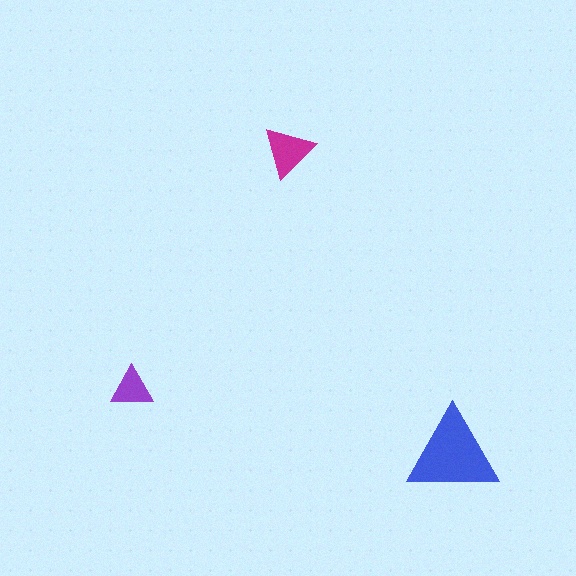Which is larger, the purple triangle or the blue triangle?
The blue one.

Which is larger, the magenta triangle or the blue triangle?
The blue one.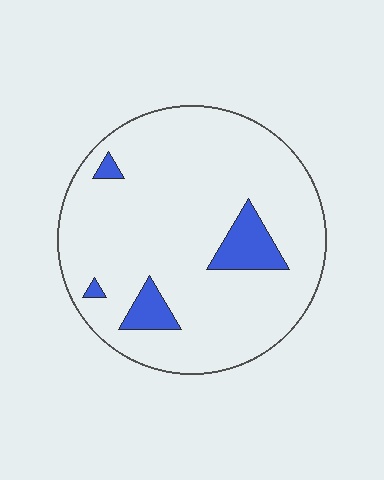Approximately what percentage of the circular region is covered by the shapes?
Approximately 10%.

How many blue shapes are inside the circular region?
4.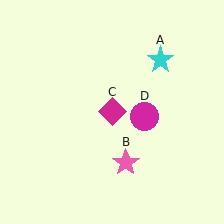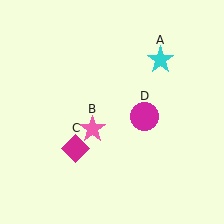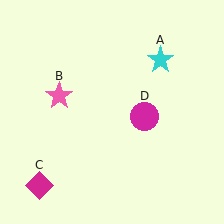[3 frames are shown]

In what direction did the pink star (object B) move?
The pink star (object B) moved up and to the left.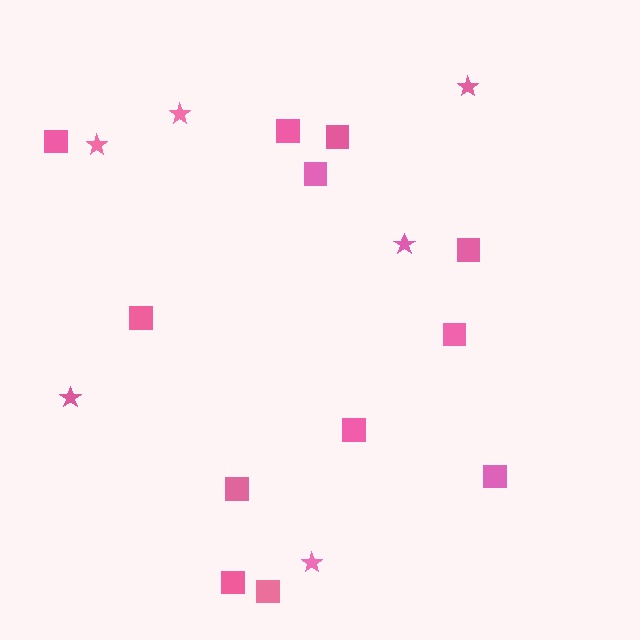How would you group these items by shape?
There are 2 groups: one group of squares (12) and one group of stars (6).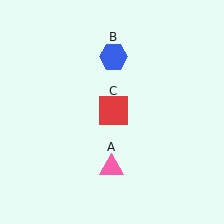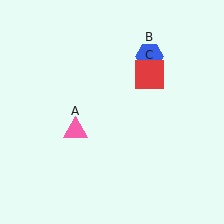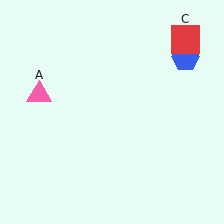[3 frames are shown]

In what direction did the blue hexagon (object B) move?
The blue hexagon (object B) moved right.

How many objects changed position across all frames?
3 objects changed position: pink triangle (object A), blue hexagon (object B), red square (object C).